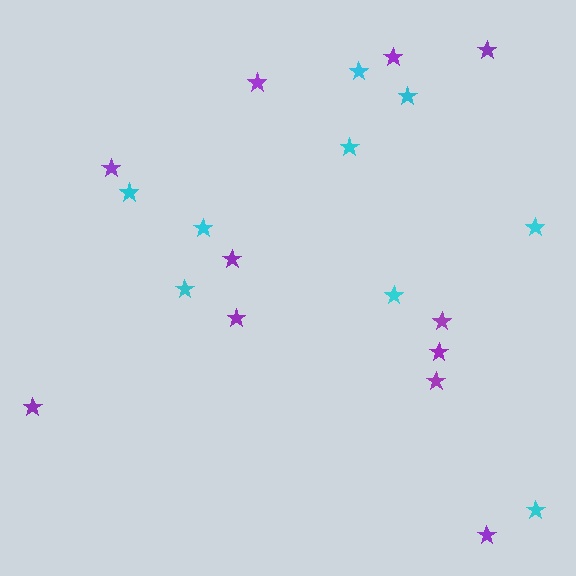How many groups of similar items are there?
There are 2 groups: one group of purple stars (11) and one group of cyan stars (9).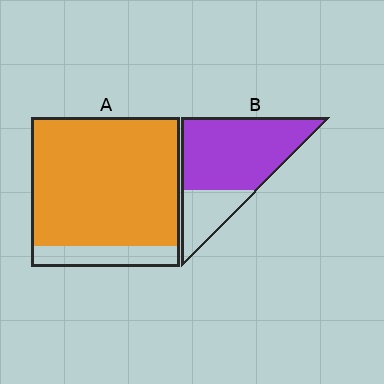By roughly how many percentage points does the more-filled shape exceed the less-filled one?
By roughly 15 percentage points (A over B).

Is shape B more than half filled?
Yes.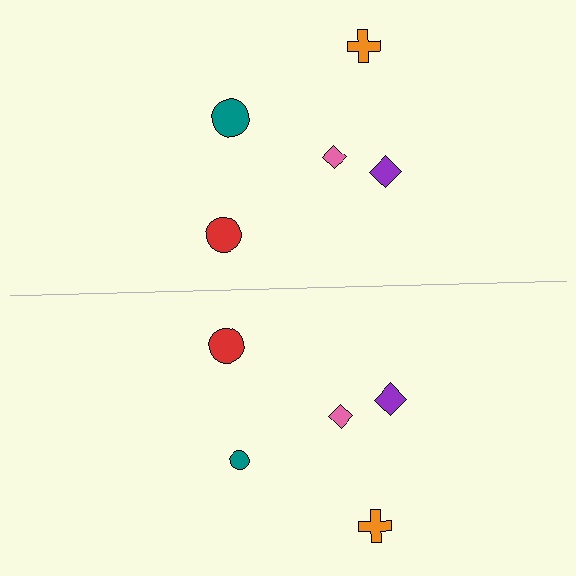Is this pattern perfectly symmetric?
No, the pattern is not perfectly symmetric. The teal circle on the bottom side has a different size than its mirror counterpart.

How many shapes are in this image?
There are 10 shapes in this image.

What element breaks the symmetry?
The teal circle on the bottom side has a different size than its mirror counterpart.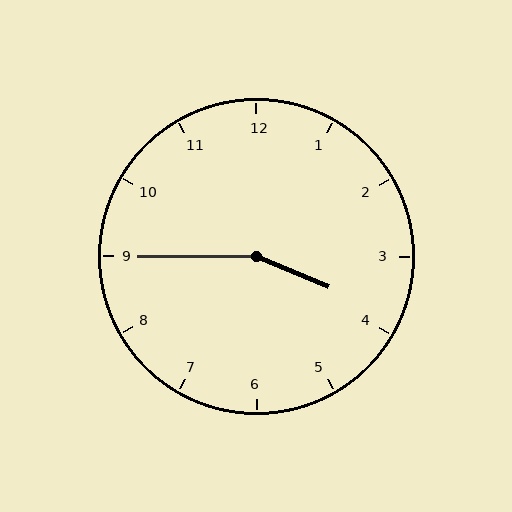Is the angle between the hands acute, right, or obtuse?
It is obtuse.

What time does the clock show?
3:45.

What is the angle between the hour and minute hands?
Approximately 158 degrees.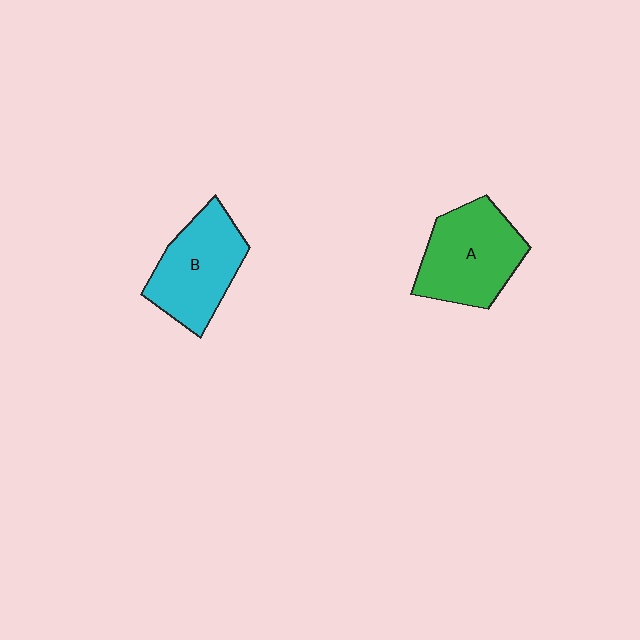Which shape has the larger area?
Shape A (green).